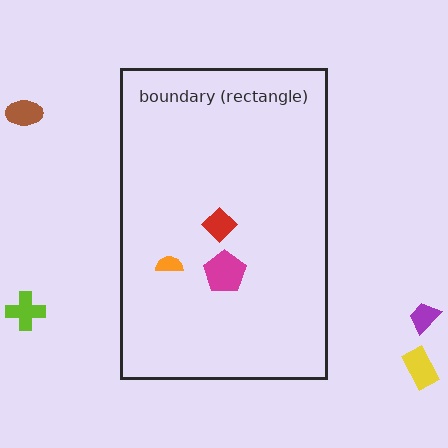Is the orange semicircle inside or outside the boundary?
Inside.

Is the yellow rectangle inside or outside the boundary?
Outside.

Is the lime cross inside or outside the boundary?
Outside.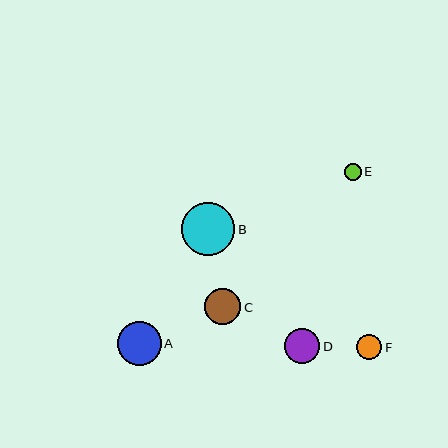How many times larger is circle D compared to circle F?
Circle D is approximately 1.4 times the size of circle F.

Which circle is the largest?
Circle B is the largest with a size of approximately 53 pixels.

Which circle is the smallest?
Circle E is the smallest with a size of approximately 17 pixels.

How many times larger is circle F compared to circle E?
Circle F is approximately 1.5 times the size of circle E.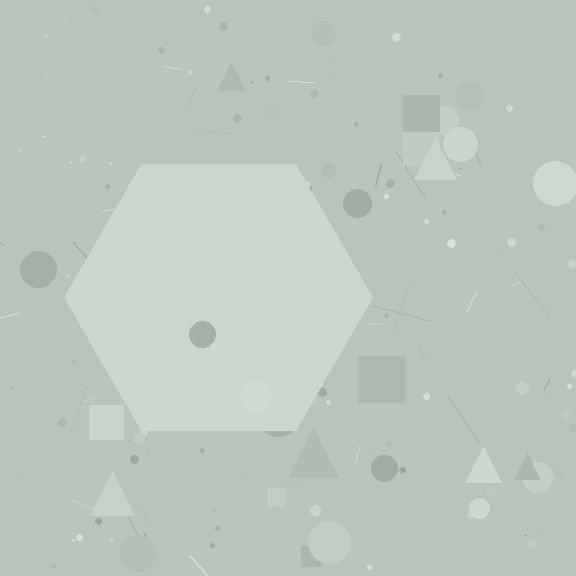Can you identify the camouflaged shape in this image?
The camouflaged shape is a hexagon.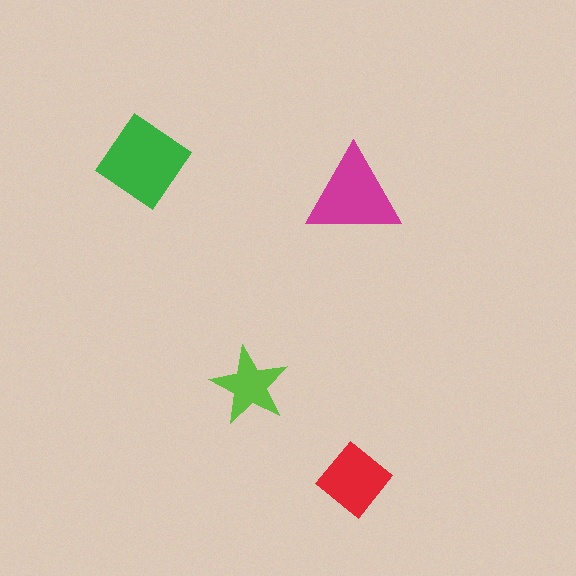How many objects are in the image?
There are 4 objects in the image.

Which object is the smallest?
The lime star.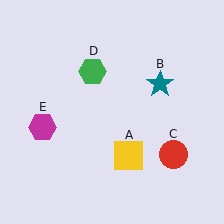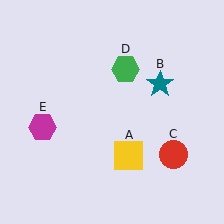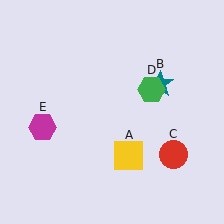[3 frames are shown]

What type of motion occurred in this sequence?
The green hexagon (object D) rotated clockwise around the center of the scene.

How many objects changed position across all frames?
1 object changed position: green hexagon (object D).